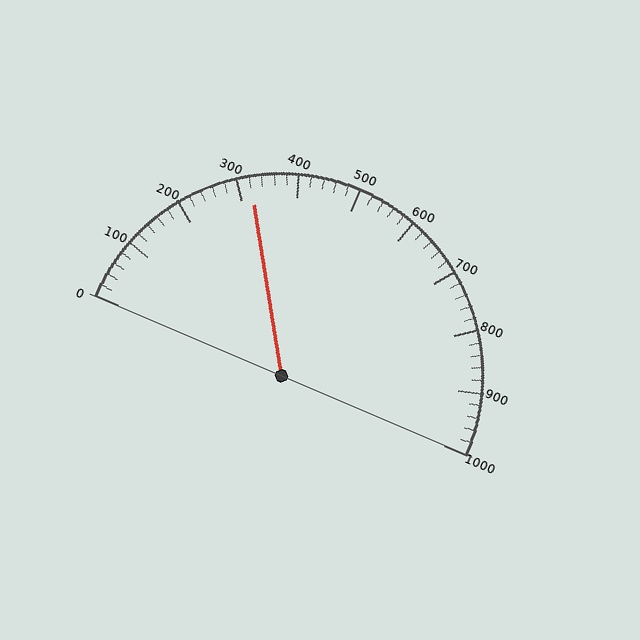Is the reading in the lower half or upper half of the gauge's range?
The reading is in the lower half of the range (0 to 1000).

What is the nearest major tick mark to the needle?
The nearest major tick mark is 300.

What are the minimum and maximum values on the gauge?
The gauge ranges from 0 to 1000.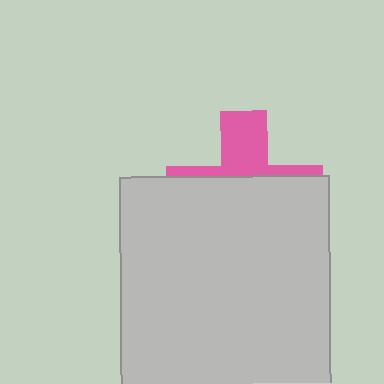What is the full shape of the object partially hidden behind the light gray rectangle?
The partially hidden object is a pink cross.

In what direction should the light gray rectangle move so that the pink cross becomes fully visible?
The light gray rectangle should move down. That is the shortest direction to clear the overlap and leave the pink cross fully visible.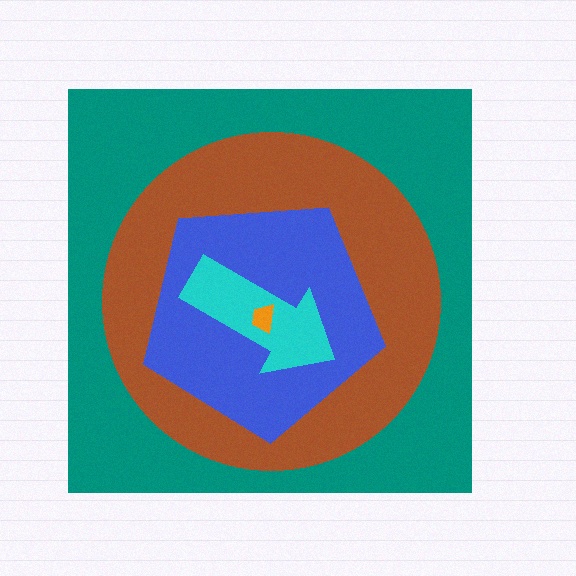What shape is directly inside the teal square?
The brown circle.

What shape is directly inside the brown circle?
The blue pentagon.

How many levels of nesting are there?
5.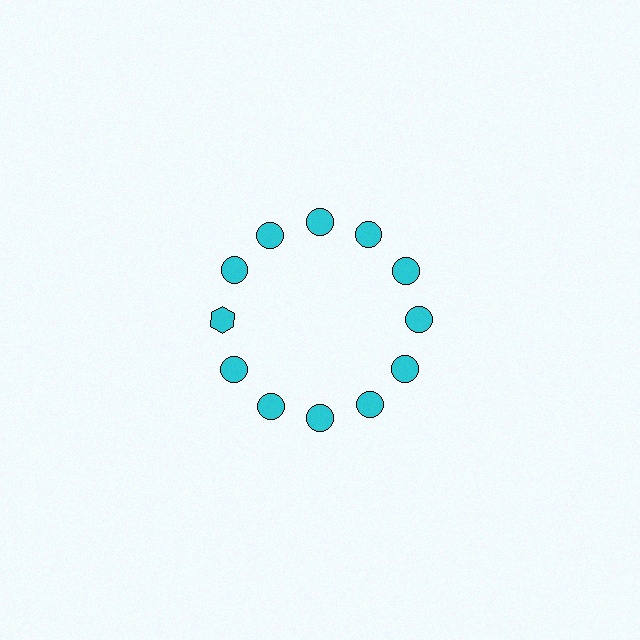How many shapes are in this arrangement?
There are 12 shapes arranged in a ring pattern.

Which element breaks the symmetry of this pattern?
The cyan hexagon at roughly the 9 o'clock position breaks the symmetry. All other shapes are cyan circles.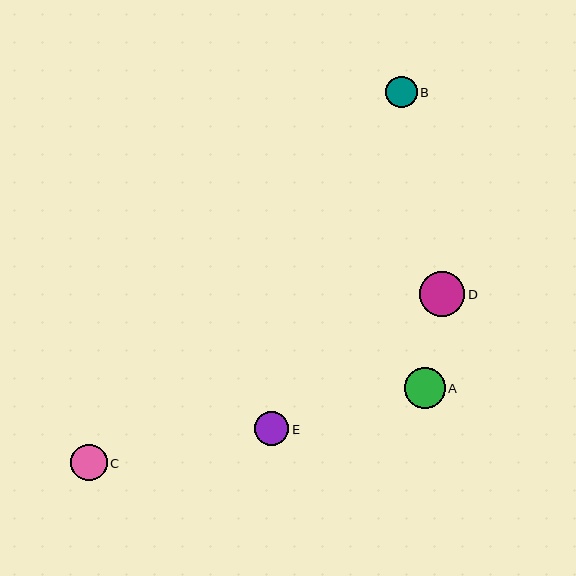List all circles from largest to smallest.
From largest to smallest: D, A, C, E, B.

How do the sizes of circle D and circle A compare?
Circle D and circle A are approximately the same size.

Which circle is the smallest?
Circle B is the smallest with a size of approximately 32 pixels.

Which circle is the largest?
Circle D is the largest with a size of approximately 45 pixels.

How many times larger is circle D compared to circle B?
Circle D is approximately 1.4 times the size of circle B.